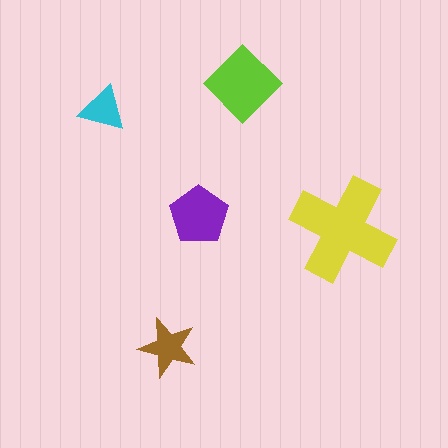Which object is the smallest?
The cyan triangle.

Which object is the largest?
The yellow cross.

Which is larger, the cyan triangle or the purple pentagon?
The purple pentagon.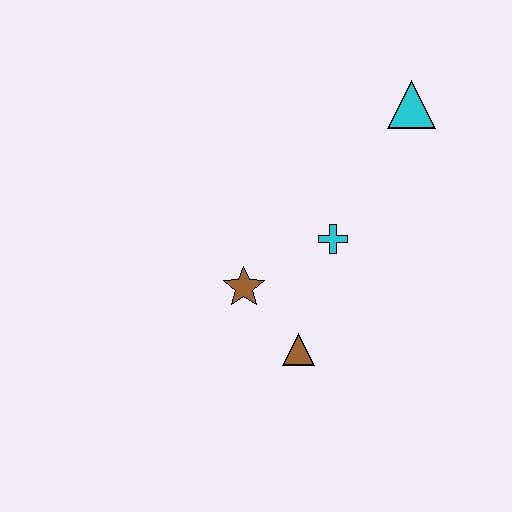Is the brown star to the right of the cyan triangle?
No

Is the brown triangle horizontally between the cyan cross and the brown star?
Yes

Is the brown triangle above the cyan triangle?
No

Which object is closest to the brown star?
The brown triangle is closest to the brown star.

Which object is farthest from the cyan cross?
The cyan triangle is farthest from the cyan cross.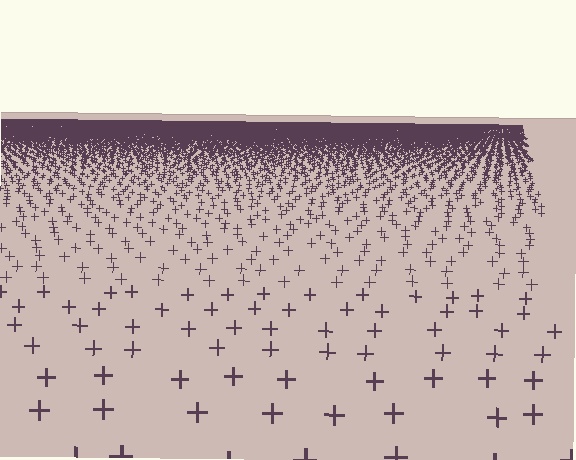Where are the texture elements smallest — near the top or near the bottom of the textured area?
Near the top.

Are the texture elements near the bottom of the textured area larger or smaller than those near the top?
Larger. Near the bottom, elements are closer to the viewer and appear at a bigger on-screen size.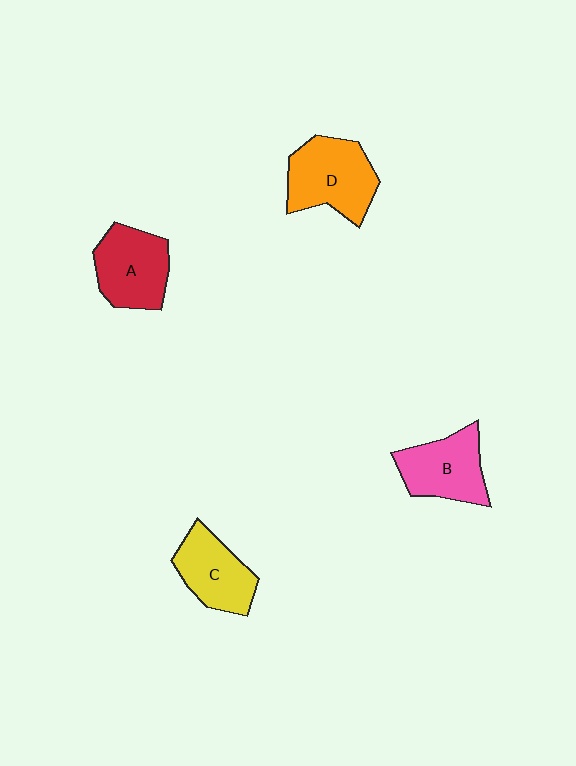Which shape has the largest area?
Shape D (orange).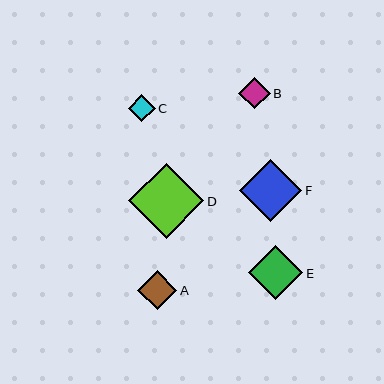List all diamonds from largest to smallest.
From largest to smallest: D, F, E, A, B, C.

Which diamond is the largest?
Diamond D is the largest with a size of approximately 75 pixels.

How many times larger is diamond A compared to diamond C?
Diamond A is approximately 1.4 times the size of diamond C.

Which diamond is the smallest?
Diamond C is the smallest with a size of approximately 27 pixels.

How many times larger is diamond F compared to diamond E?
Diamond F is approximately 1.2 times the size of diamond E.